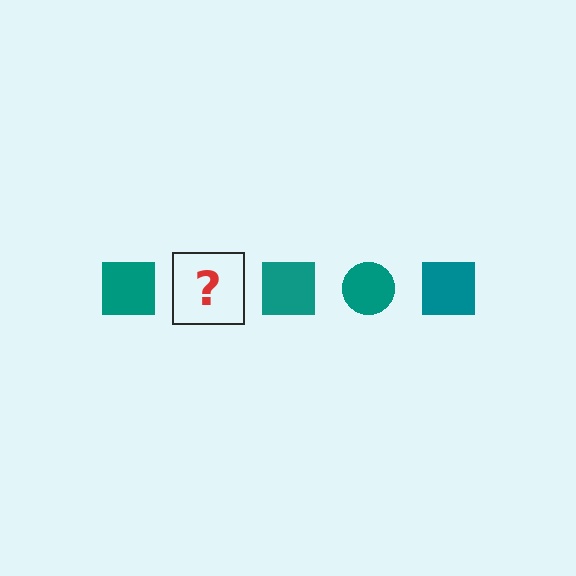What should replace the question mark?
The question mark should be replaced with a teal circle.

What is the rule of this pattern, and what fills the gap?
The rule is that the pattern cycles through square, circle shapes in teal. The gap should be filled with a teal circle.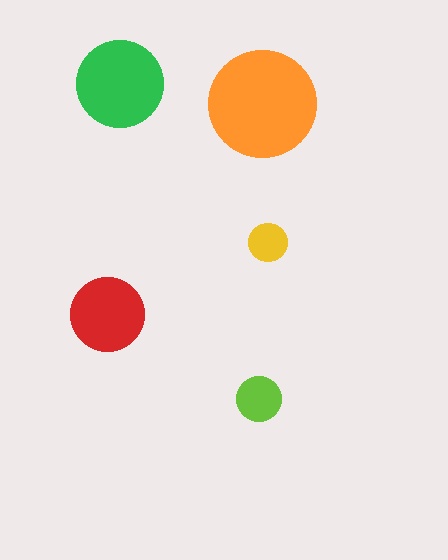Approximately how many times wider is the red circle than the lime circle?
About 1.5 times wider.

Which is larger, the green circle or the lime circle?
The green one.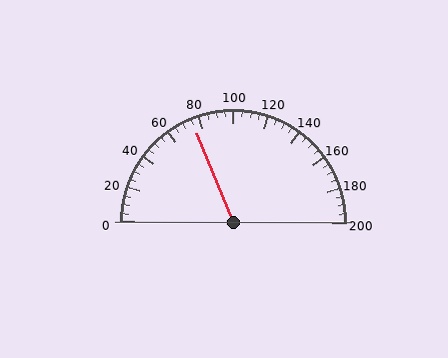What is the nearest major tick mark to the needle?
The nearest major tick mark is 80.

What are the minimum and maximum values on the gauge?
The gauge ranges from 0 to 200.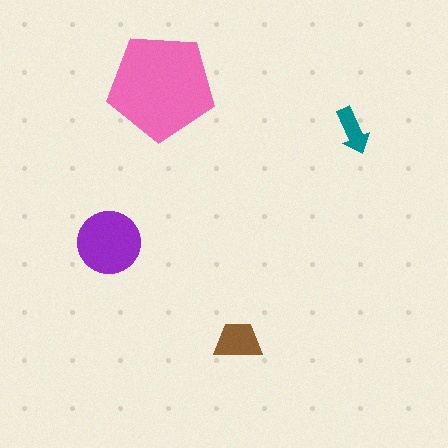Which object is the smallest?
The teal arrow.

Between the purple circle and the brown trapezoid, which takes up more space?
The purple circle.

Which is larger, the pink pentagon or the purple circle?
The pink pentagon.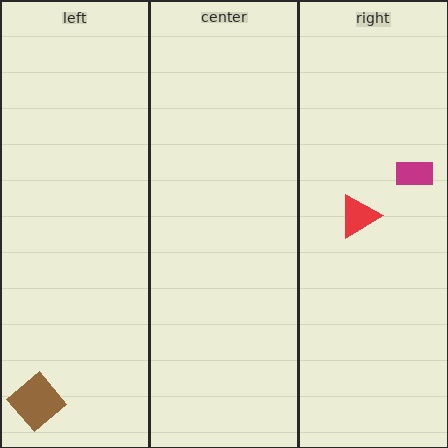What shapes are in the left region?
The brown diamond.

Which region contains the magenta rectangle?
The right region.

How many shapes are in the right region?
2.